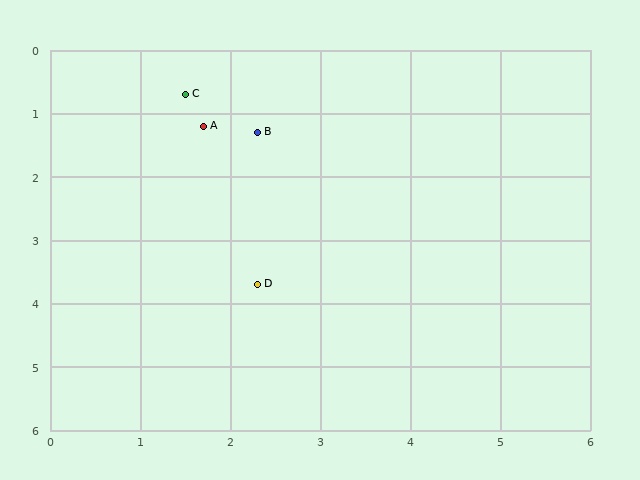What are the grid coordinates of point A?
Point A is at approximately (1.7, 1.2).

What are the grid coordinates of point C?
Point C is at approximately (1.5, 0.7).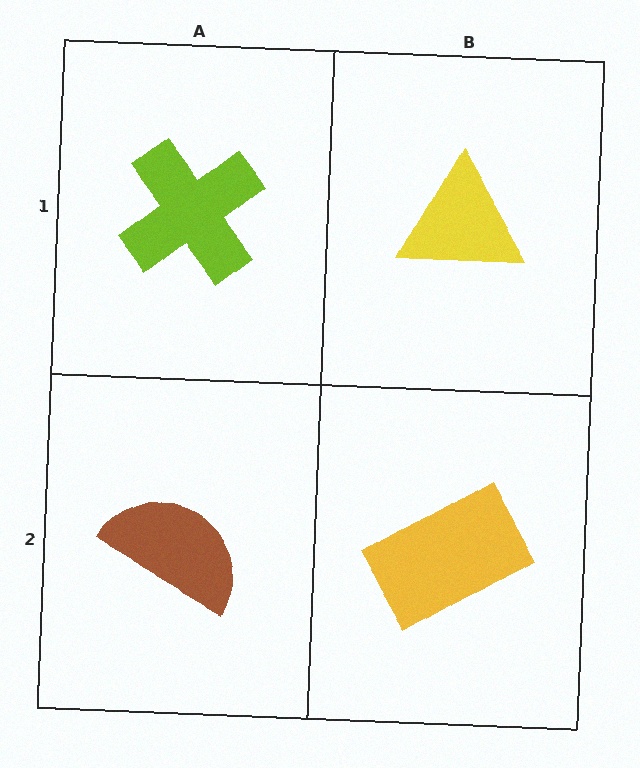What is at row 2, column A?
A brown semicircle.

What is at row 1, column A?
A lime cross.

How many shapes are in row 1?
2 shapes.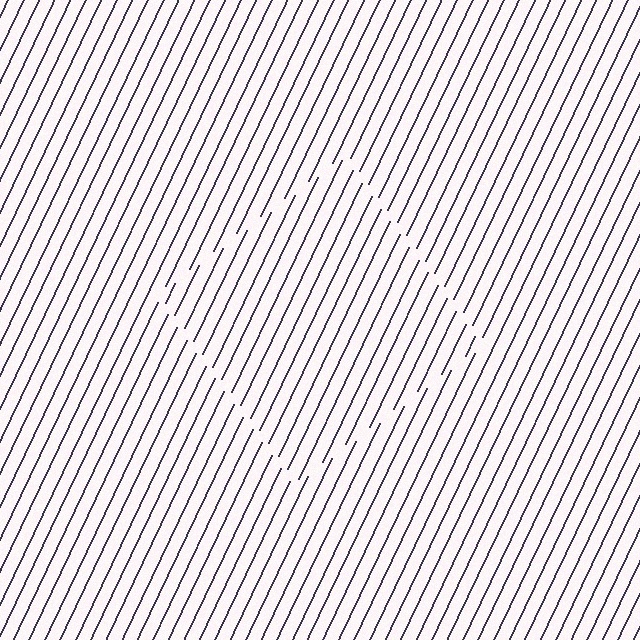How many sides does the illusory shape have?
4 sides — the line-ends trace a square.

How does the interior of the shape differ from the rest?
The interior of the shape contains the same grating, shifted by half a period — the contour is defined by the phase discontinuity where line-ends from the inner and outer gratings abut.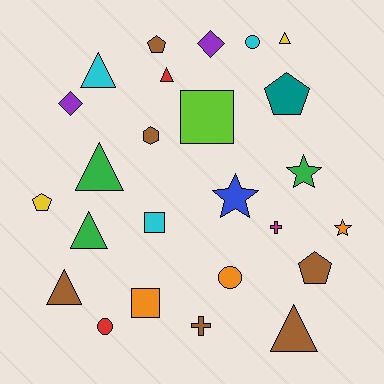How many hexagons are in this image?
There is 1 hexagon.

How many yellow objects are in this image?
There are 2 yellow objects.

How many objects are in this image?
There are 25 objects.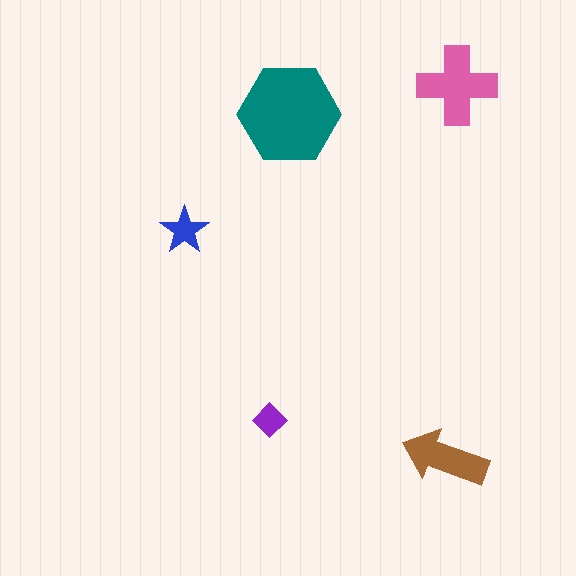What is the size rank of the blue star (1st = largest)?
4th.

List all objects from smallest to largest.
The purple diamond, the blue star, the brown arrow, the pink cross, the teal hexagon.